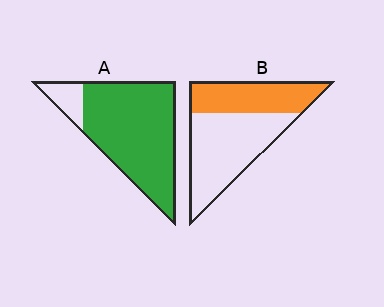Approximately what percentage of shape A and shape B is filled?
A is approximately 85% and B is approximately 40%.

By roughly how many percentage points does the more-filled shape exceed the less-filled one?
By roughly 50 percentage points (A over B).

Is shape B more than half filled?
No.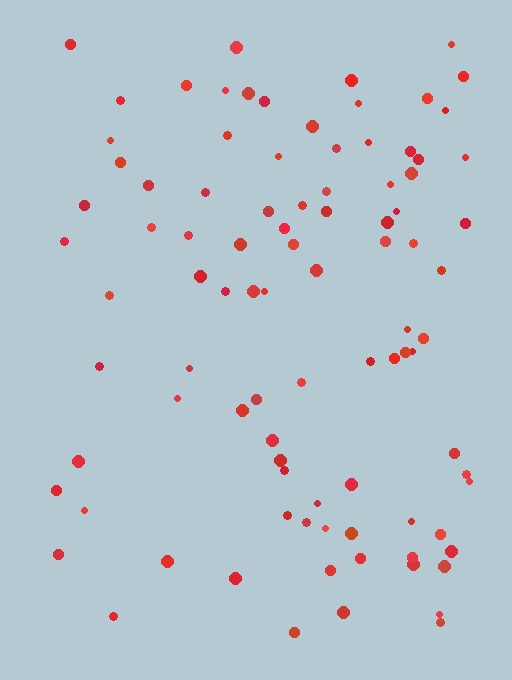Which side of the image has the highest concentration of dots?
The right.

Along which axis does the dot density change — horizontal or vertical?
Horizontal.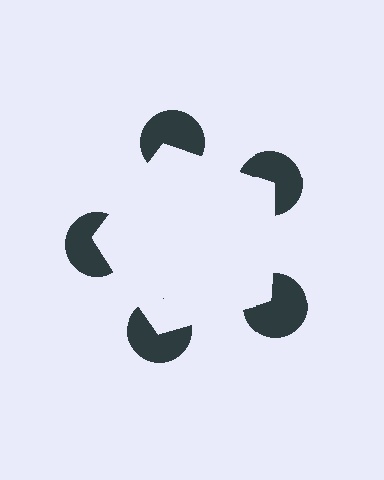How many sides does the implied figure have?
5 sides.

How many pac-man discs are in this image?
There are 5 — one at each vertex of the illusory pentagon.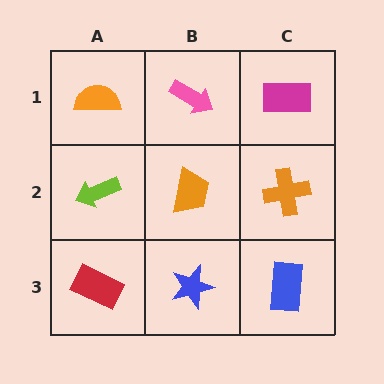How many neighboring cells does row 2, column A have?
3.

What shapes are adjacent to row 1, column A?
A lime arrow (row 2, column A), a pink arrow (row 1, column B).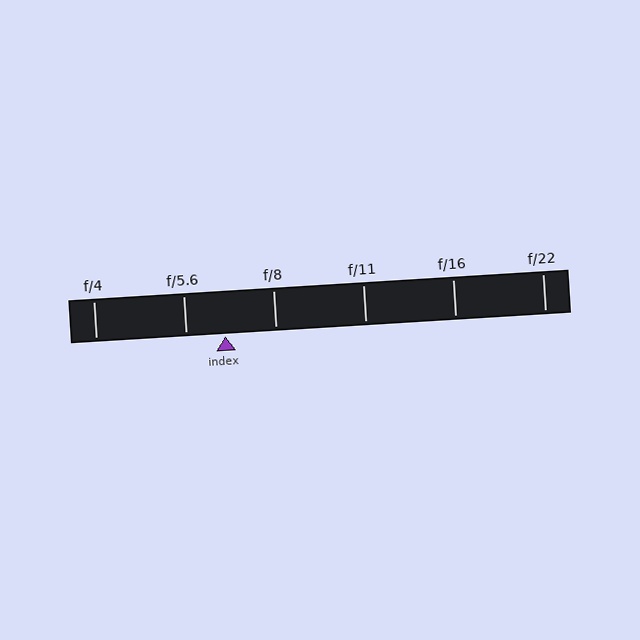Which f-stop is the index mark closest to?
The index mark is closest to f/5.6.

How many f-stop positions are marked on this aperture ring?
There are 6 f-stop positions marked.